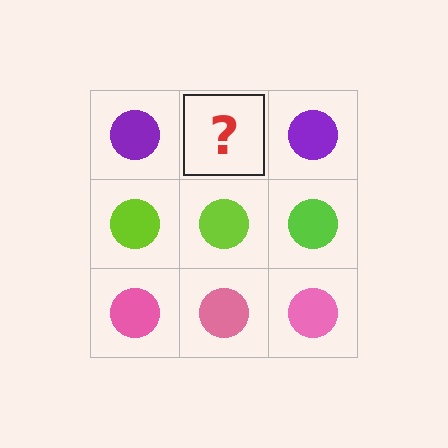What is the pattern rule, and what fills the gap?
The rule is that each row has a consistent color. The gap should be filled with a purple circle.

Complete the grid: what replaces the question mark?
The question mark should be replaced with a purple circle.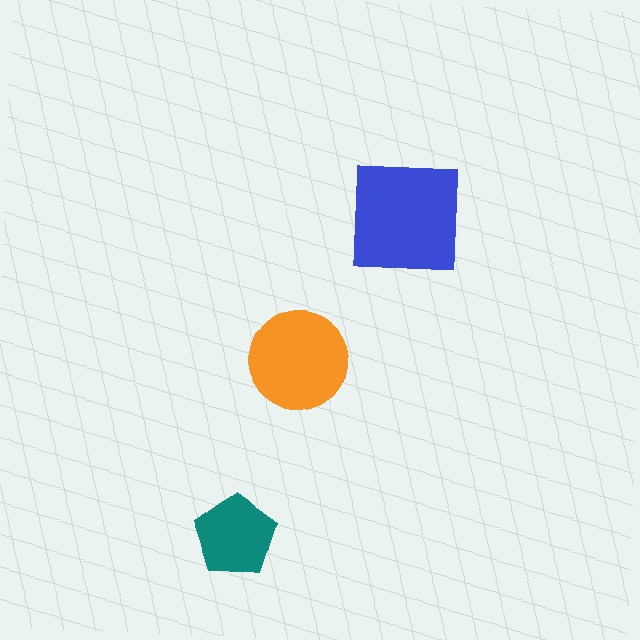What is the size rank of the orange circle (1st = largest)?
2nd.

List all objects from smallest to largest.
The teal pentagon, the orange circle, the blue square.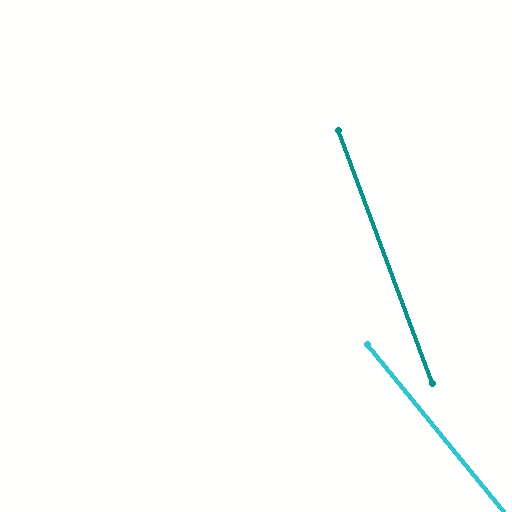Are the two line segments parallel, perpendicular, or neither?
Neither parallel nor perpendicular — they differ by about 19°.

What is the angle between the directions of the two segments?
Approximately 19 degrees.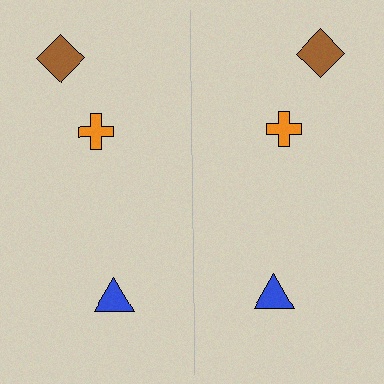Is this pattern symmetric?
Yes, this pattern has bilateral (reflection) symmetry.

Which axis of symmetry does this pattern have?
The pattern has a vertical axis of symmetry running through the center of the image.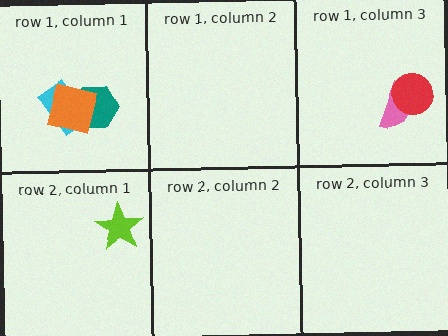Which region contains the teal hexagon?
The row 1, column 1 region.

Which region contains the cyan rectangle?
The row 1, column 1 region.